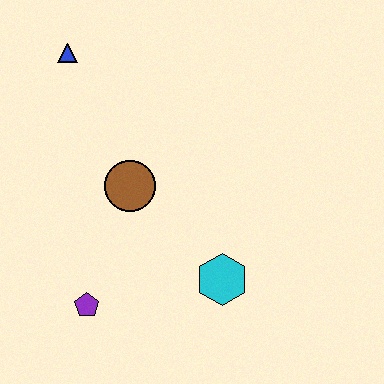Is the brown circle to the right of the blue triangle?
Yes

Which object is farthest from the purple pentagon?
The blue triangle is farthest from the purple pentagon.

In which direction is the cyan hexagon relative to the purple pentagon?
The cyan hexagon is to the right of the purple pentagon.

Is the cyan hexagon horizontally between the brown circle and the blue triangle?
No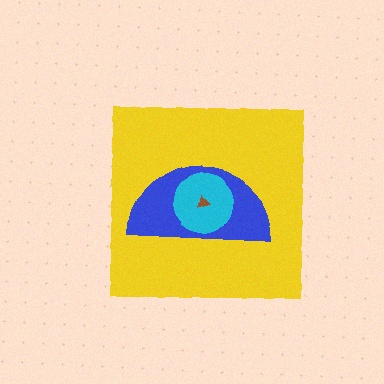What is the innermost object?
The brown triangle.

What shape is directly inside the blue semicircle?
The cyan circle.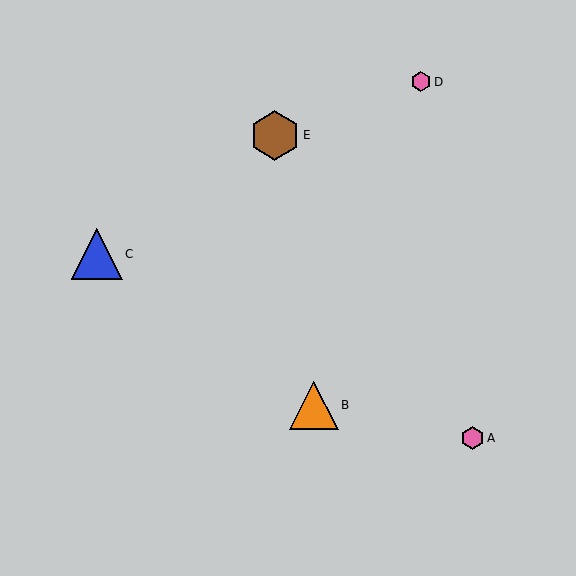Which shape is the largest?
The blue triangle (labeled C) is the largest.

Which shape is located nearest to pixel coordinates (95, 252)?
The blue triangle (labeled C) at (97, 254) is nearest to that location.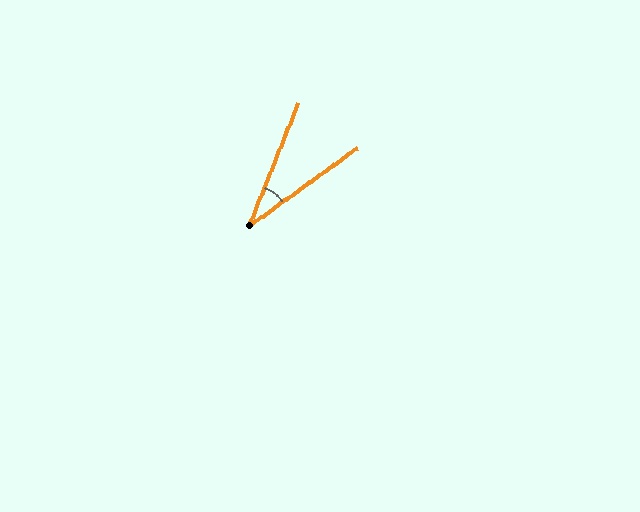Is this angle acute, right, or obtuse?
It is acute.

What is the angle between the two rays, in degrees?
Approximately 33 degrees.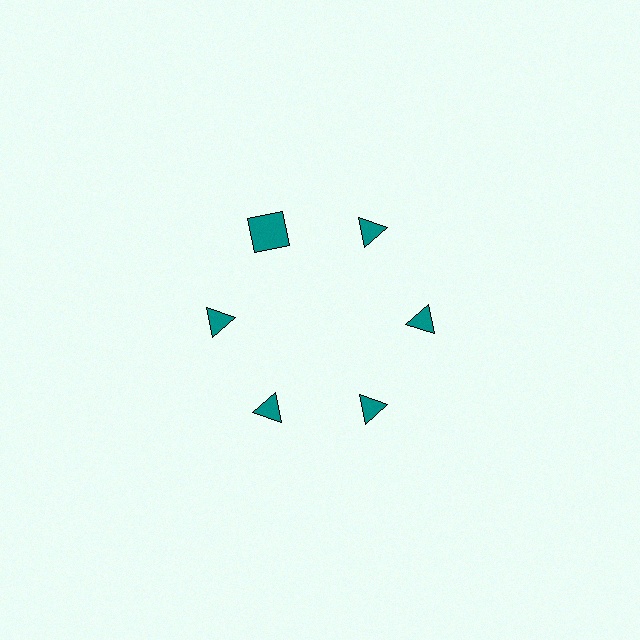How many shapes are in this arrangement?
There are 6 shapes arranged in a ring pattern.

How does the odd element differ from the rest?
It has a different shape: square instead of triangle.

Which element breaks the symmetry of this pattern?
The teal square at roughly the 11 o'clock position breaks the symmetry. All other shapes are teal triangles.